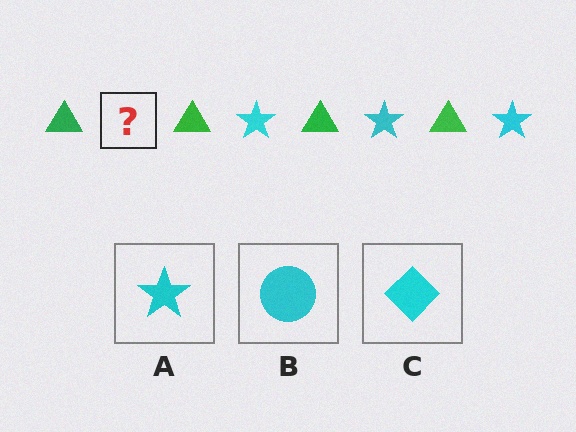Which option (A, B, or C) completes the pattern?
A.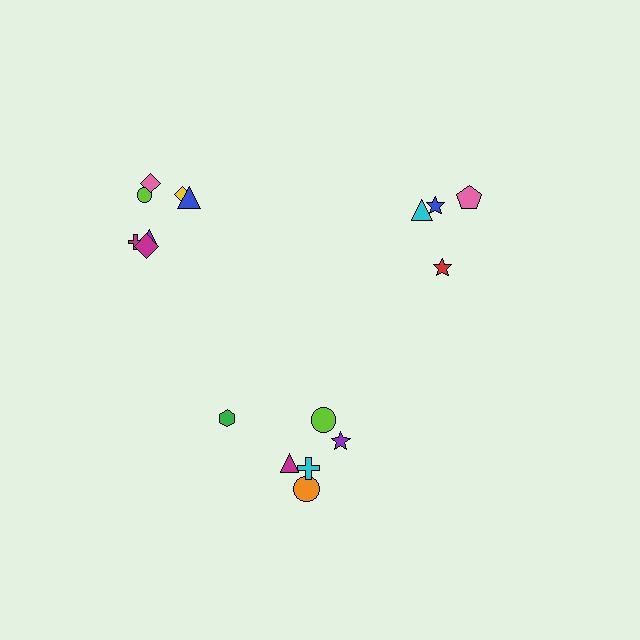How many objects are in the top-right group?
There are 4 objects.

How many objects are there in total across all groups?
There are 17 objects.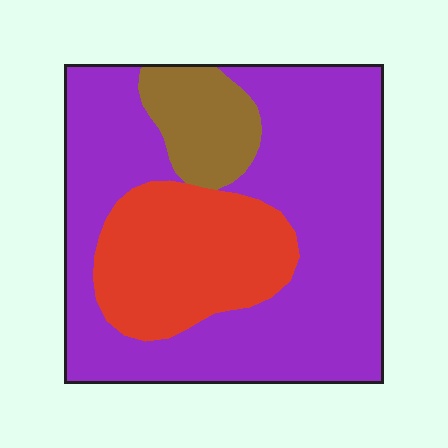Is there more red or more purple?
Purple.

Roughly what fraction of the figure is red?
Red takes up less than a quarter of the figure.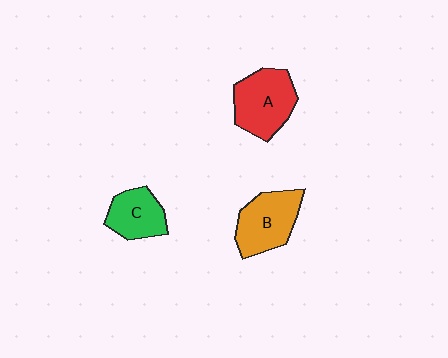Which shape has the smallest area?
Shape C (green).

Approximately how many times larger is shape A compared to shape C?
Approximately 1.4 times.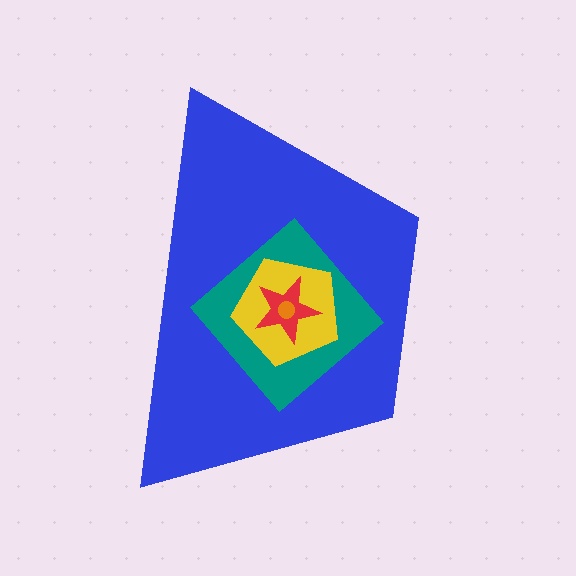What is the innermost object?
The orange circle.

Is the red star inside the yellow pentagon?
Yes.